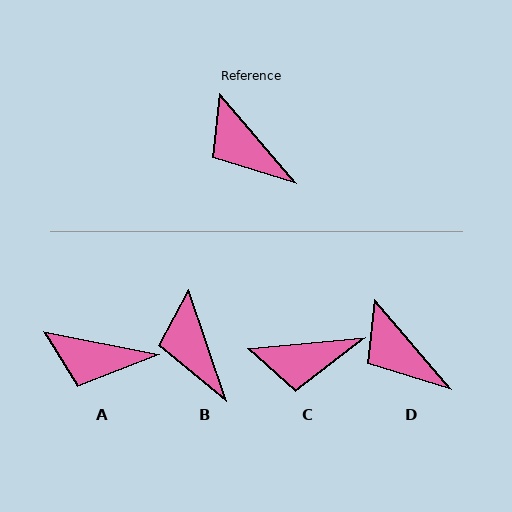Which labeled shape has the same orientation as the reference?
D.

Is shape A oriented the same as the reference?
No, it is off by about 38 degrees.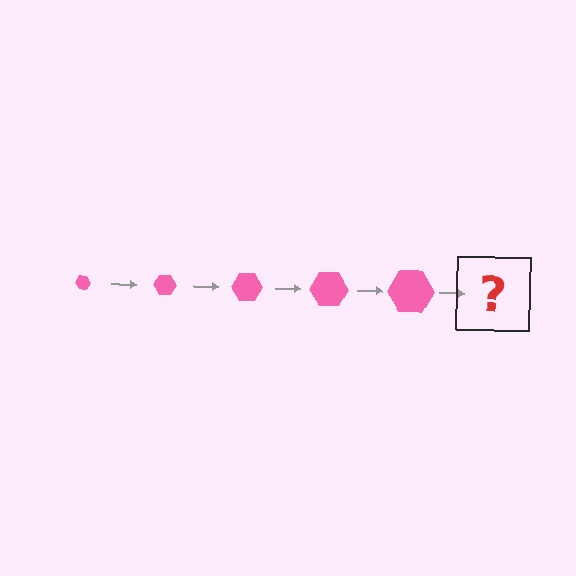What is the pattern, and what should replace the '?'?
The pattern is that the hexagon gets progressively larger each step. The '?' should be a pink hexagon, larger than the previous one.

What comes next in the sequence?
The next element should be a pink hexagon, larger than the previous one.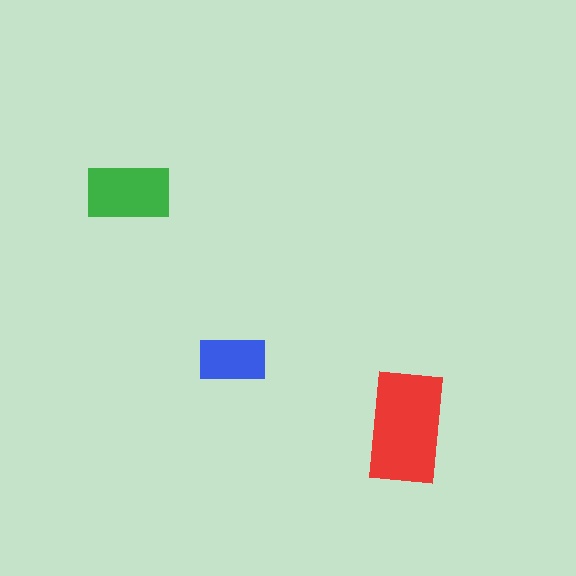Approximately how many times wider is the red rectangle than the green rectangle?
About 1.5 times wider.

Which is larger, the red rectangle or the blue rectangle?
The red one.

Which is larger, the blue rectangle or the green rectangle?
The green one.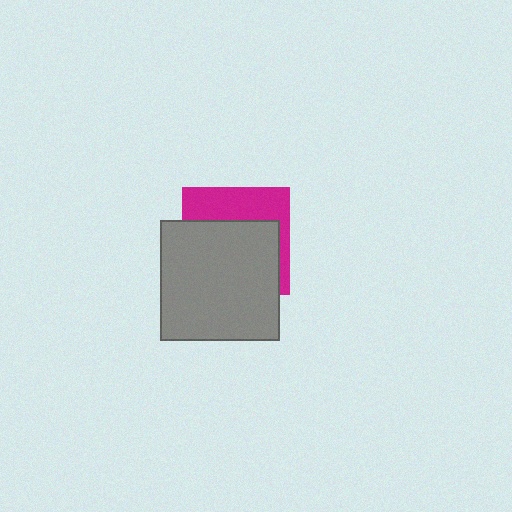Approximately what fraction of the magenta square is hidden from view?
Roughly 64% of the magenta square is hidden behind the gray square.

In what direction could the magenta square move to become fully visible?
The magenta square could move up. That would shift it out from behind the gray square entirely.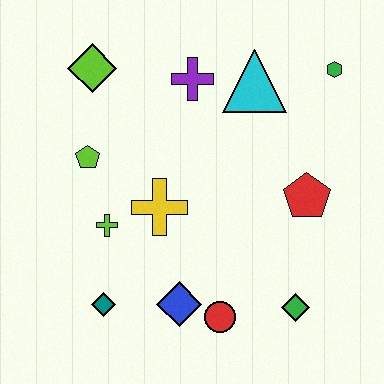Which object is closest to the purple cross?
The cyan triangle is closest to the purple cross.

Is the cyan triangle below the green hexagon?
Yes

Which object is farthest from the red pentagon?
The lime diamond is farthest from the red pentagon.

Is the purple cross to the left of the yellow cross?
No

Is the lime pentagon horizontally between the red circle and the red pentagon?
No